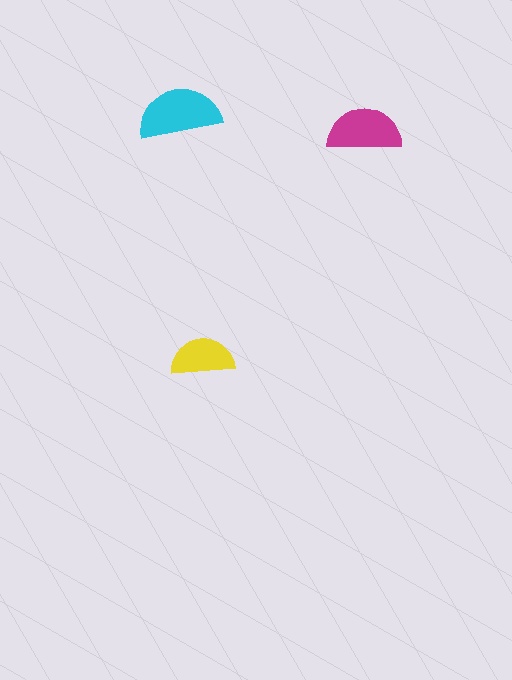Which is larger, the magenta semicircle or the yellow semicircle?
The magenta one.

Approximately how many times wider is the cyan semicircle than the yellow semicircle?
About 1.5 times wider.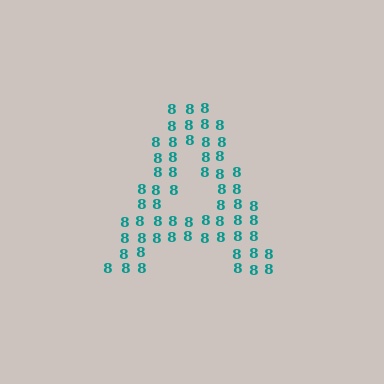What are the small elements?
The small elements are digit 8's.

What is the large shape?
The large shape is the letter A.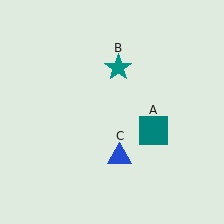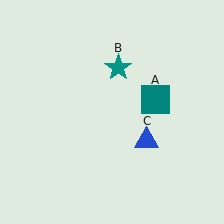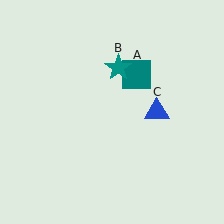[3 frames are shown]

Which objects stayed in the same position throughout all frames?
Teal star (object B) remained stationary.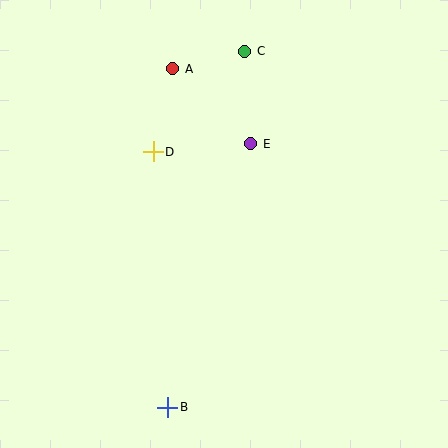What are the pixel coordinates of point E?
Point E is at (251, 144).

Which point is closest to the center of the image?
Point E at (251, 144) is closest to the center.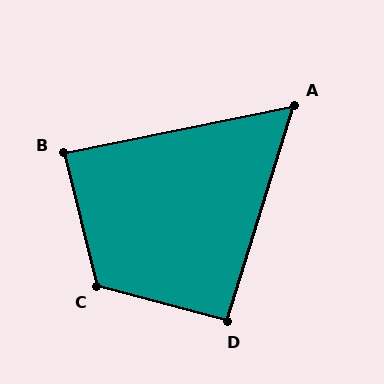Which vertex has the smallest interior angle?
A, at approximately 61 degrees.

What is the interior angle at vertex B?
Approximately 88 degrees (approximately right).